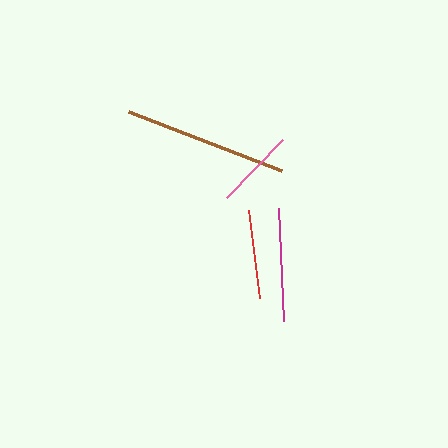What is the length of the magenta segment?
The magenta segment is approximately 113 pixels long.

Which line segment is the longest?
The brown line is the longest at approximately 163 pixels.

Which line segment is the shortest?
The pink line is the shortest at approximately 81 pixels.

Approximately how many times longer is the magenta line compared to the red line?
The magenta line is approximately 1.3 times the length of the red line.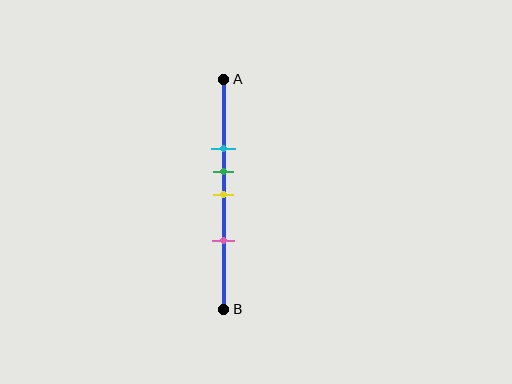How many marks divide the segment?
There are 4 marks dividing the segment.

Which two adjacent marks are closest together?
The green and yellow marks are the closest adjacent pair.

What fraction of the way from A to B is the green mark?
The green mark is approximately 40% (0.4) of the way from A to B.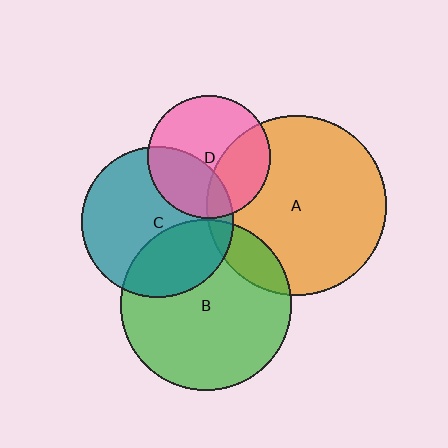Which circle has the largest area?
Circle A (orange).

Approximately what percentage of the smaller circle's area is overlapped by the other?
Approximately 35%.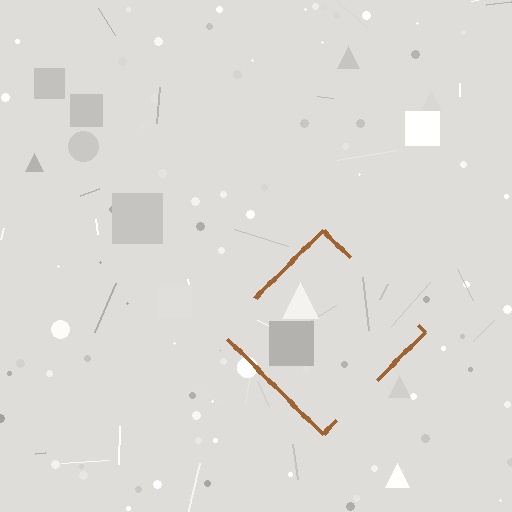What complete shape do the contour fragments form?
The contour fragments form a diamond.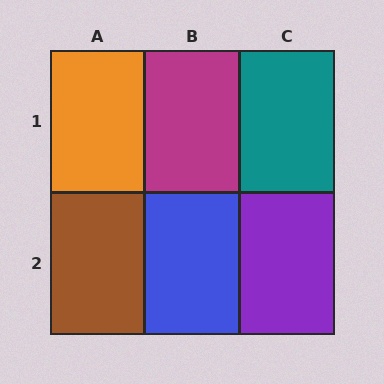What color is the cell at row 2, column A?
Brown.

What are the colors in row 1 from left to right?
Orange, magenta, teal.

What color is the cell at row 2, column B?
Blue.